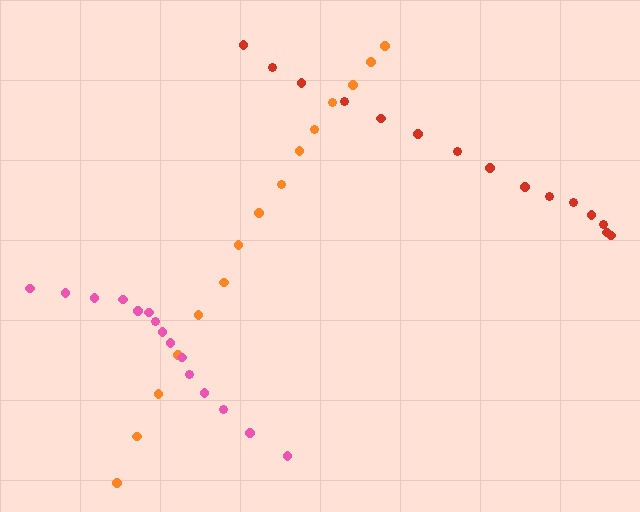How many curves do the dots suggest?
There are 3 distinct paths.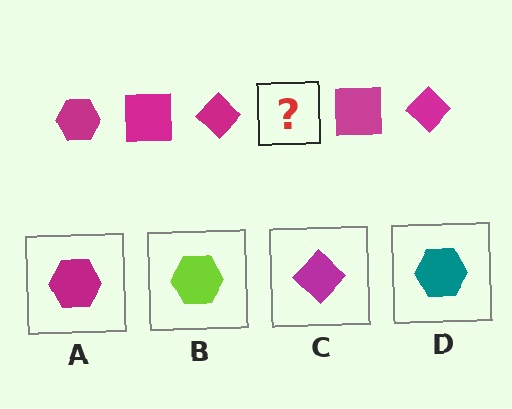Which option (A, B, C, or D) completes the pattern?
A.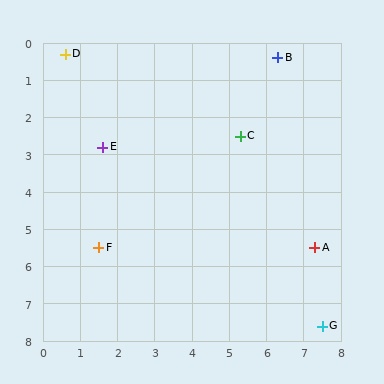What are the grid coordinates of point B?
Point B is at approximately (6.3, 0.4).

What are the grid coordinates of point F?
Point F is at approximately (1.5, 5.5).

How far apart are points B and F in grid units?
Points B and F are about 7.0 grid units apart.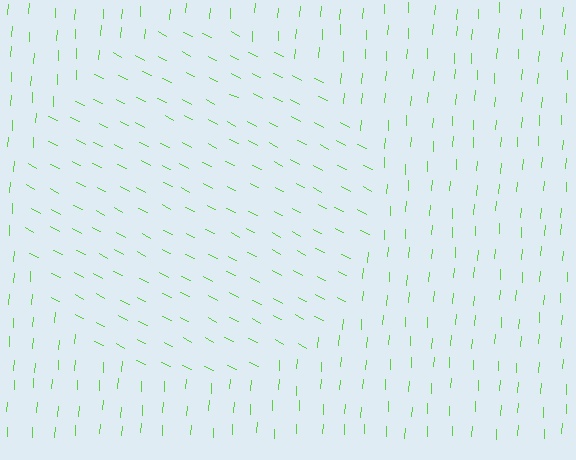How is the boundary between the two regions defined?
The boundary is defined purely by a change in line orientation (approximately 66 degrees difference). All lines are the same color and thickness.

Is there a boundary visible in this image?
Yes, there is a texture boundary formed by a change in line orientation.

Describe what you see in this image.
The image is filled with small lime line segments. A circle region in the image has lines oriented differently from the surrounding lines, creating a visible texture boundary.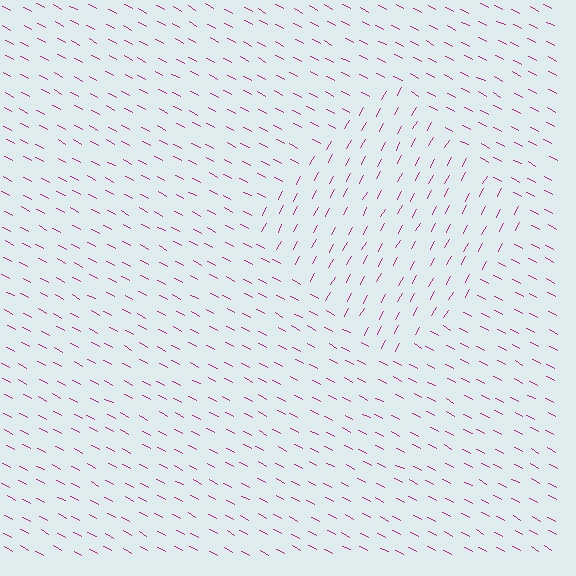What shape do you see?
I see a diamond.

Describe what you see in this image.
The image is filled with small magenta line segments. A diamond region in the image has lines oriented differently from the surrounding lines, creating a visible texture boundary.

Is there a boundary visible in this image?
Yes, there is a texture boundary formed by a change in line orientation.